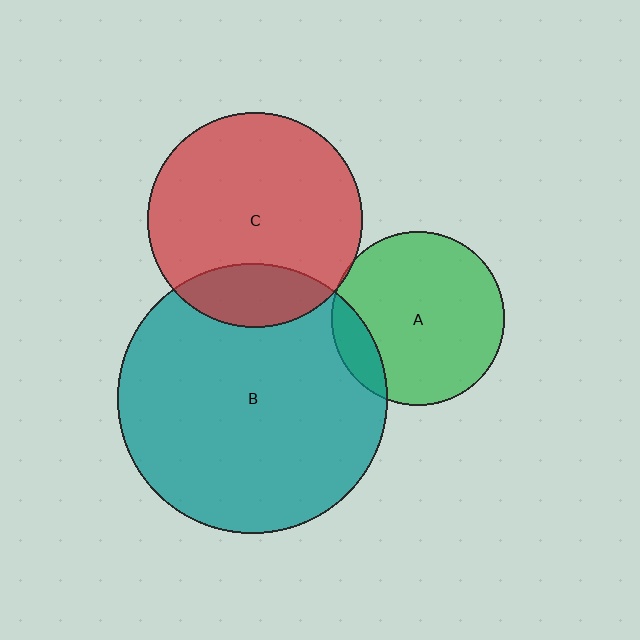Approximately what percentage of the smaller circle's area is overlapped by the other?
Approximately 5%.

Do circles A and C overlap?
Yes.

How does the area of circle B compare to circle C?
Approximately 1.6 times.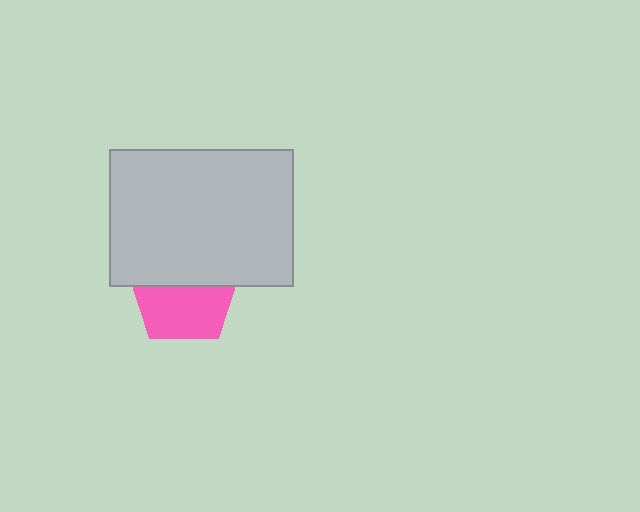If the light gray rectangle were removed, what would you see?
You would see the complete pink pentagon.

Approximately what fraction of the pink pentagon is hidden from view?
Roughly 46% of the pink pentagon is hidden behind the light gray rectangle.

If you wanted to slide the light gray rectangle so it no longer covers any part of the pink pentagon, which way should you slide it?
Slide it up — that is the most direct way to separate the two shapes.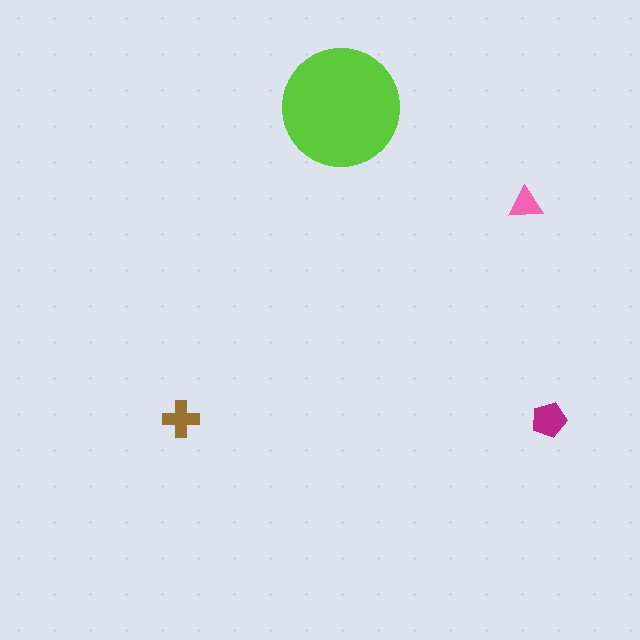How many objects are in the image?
There are 4 objects in the image.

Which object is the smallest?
The pink triangle.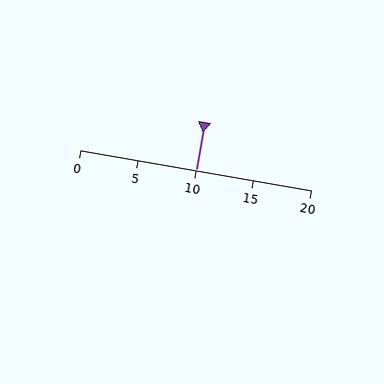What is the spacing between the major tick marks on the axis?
The major ticks are spaced 5 apart.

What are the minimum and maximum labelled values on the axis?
The axis runs from 0 to 20.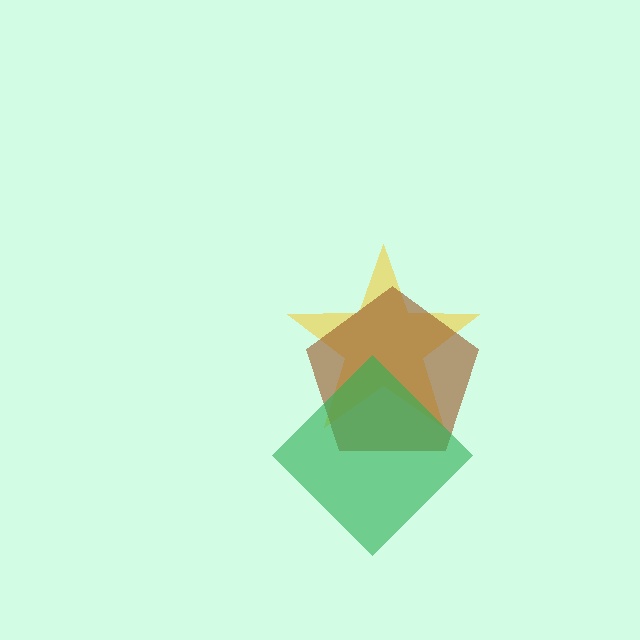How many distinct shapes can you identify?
There are 3 distinct shapes: a yellow star, a brown pentagon, a green diamond.